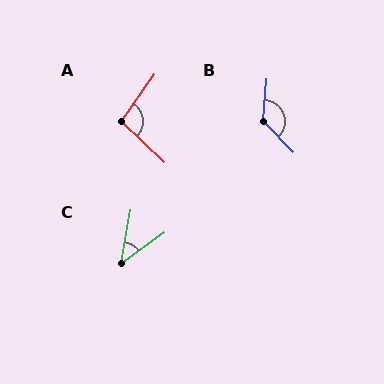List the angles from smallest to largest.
C (44°), A (99°), B (131°).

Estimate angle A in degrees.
Approximately 99 degrees.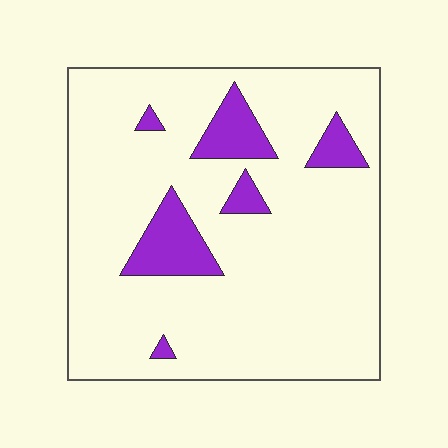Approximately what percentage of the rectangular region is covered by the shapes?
Approximately 15%.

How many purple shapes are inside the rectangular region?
6.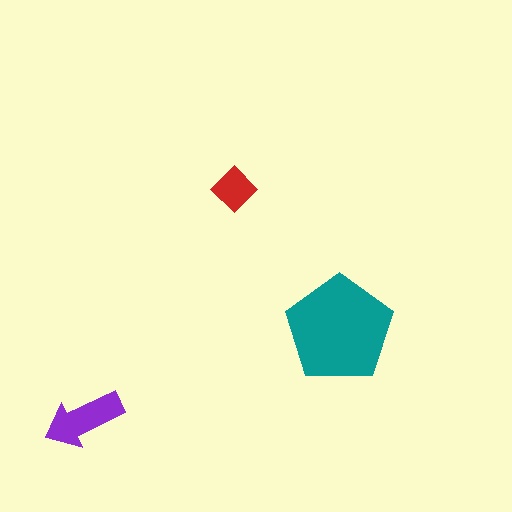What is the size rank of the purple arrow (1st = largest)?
2nd.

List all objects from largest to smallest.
The teal pentagon, the purple arrow, the red diamond.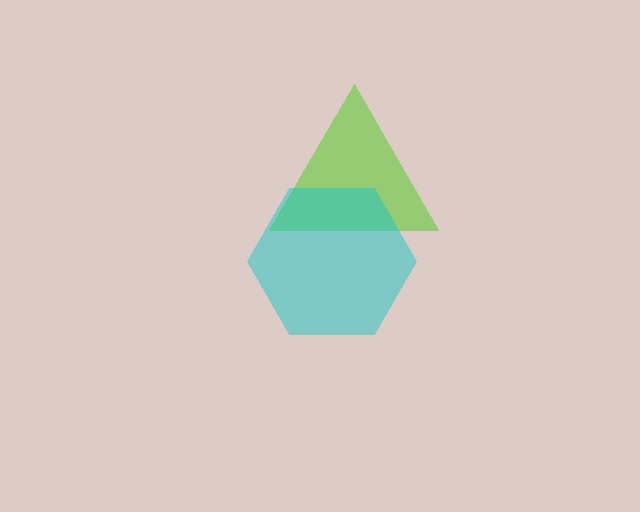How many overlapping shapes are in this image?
There are 2 overlapping shapes in the image.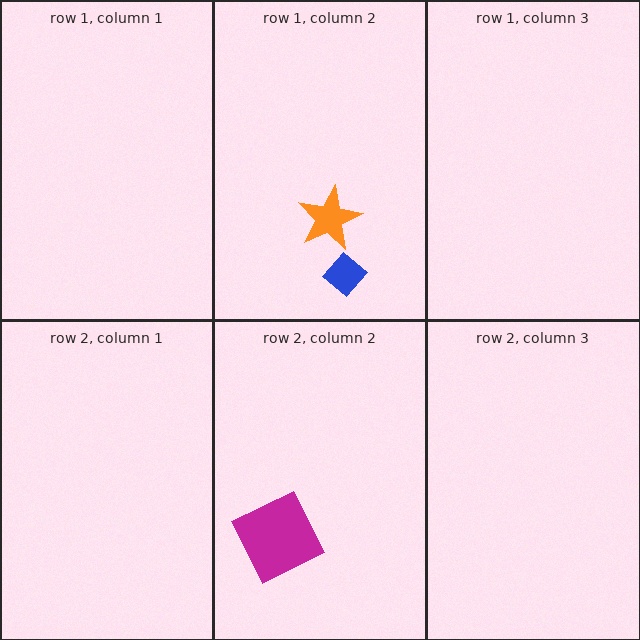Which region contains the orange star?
The row 1, column 2 region.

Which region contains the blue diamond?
The row 1, column 2 region.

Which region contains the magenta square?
The row 2, column 2 region.